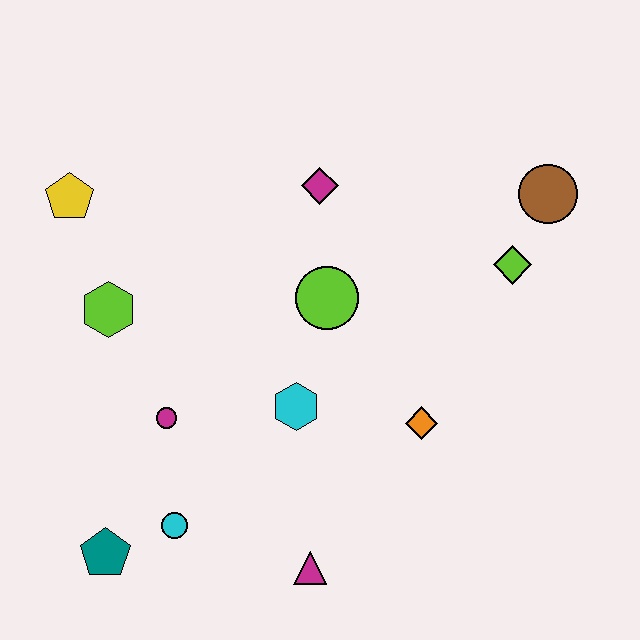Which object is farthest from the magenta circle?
The brown circle is farthest from the magenta circle.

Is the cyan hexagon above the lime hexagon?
No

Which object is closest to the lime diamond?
The brown circle is closest to the lime diamond.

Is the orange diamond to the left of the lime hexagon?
No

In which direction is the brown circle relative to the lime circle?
The brown circle is to the right of the lime circle.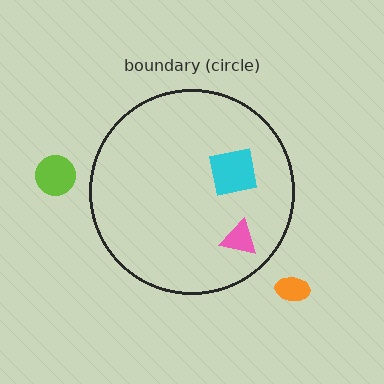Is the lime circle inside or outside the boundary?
Outside.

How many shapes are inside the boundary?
2 inside, 2 outside.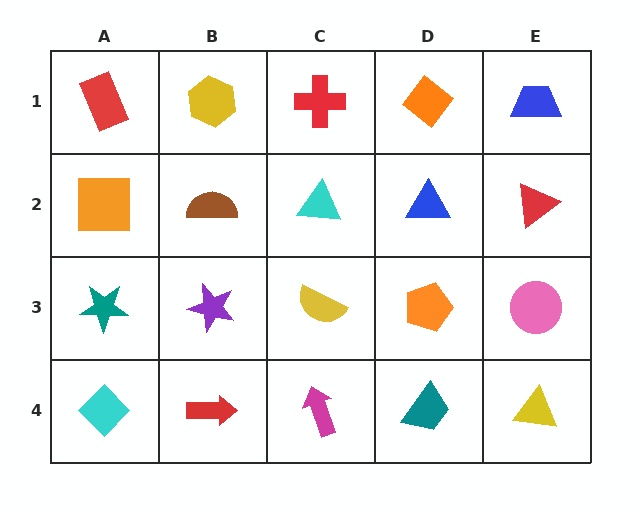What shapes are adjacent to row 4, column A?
A teal star (row 3, column A), a red arrow (row 4, column B).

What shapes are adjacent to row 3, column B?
A brown semicircle (row 2, column B), a red arrow (row 4, column B), a teal star (row 3, column A), a yellow semicircle (row 3, column C).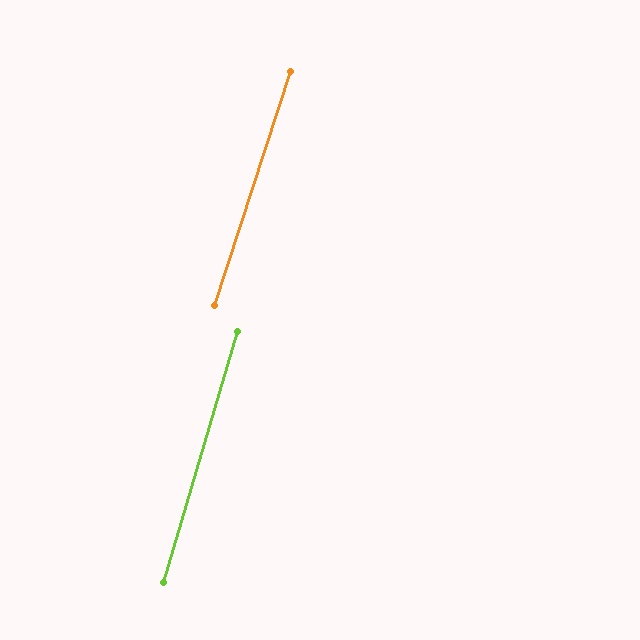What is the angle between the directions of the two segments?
Approximately 2 degrees.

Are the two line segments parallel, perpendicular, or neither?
Parallel — their directions differ by only 1.7°.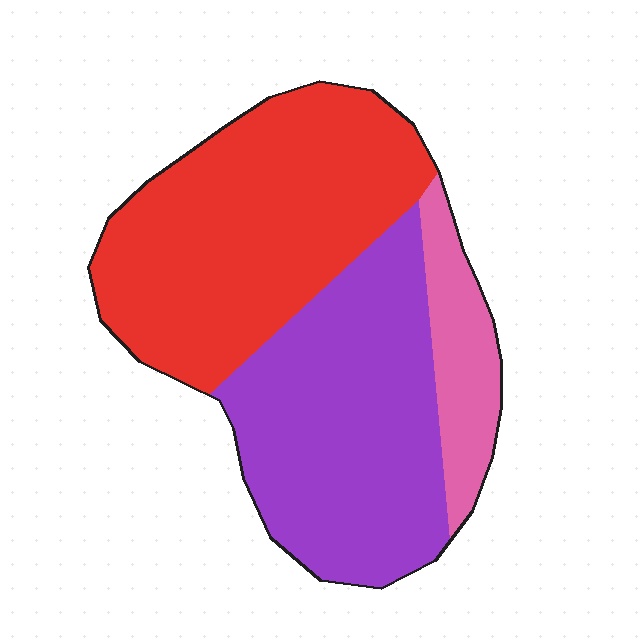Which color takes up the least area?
Pink, at roughly 10%.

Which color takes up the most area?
Red, at roughly 45%.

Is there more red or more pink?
Red.